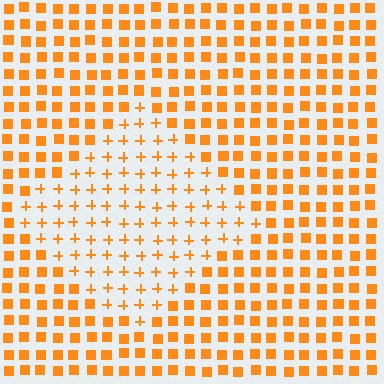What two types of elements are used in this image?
The image uses plus signs inside the diamond region and squares outside it.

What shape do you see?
I see a diamond.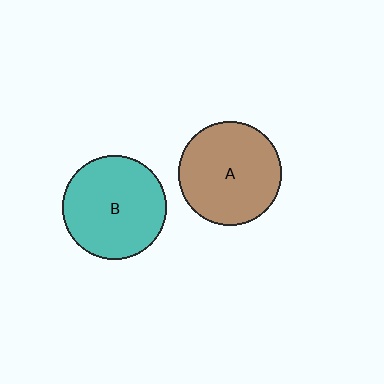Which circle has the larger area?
Circle B (teal).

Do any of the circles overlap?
No, none of the circles overlap.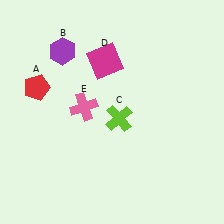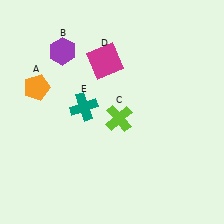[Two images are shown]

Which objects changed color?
A changed from red to orange. E changed from pink to teal.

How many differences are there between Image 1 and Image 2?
There are 2 differences between the two images.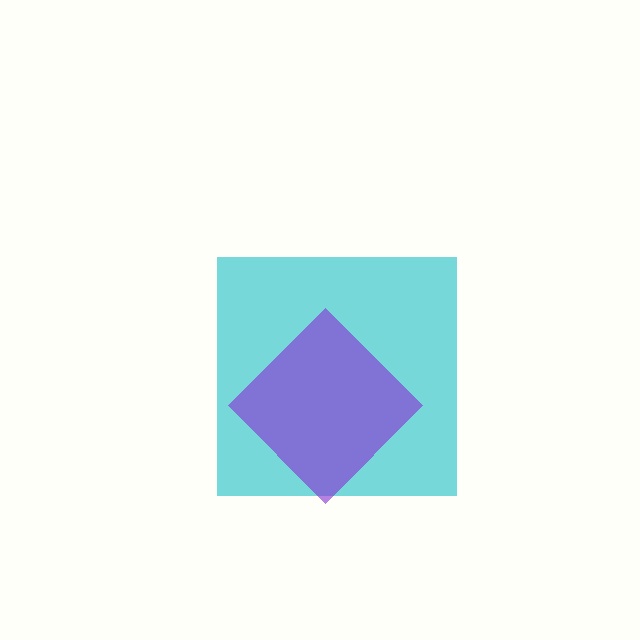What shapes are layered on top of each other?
The layered shapes are: a cyan square, a purple diamond.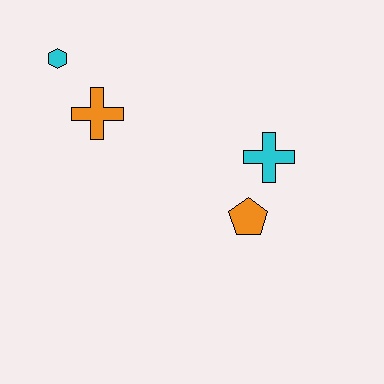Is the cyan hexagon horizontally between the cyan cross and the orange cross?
No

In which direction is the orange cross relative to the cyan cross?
The orange cross is to the left of the cyan cross.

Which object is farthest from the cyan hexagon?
The orange pentagon is farthest from the cyan hexagon.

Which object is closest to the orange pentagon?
The cyan cross is closest to the orange pentagon.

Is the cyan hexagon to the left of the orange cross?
Yes